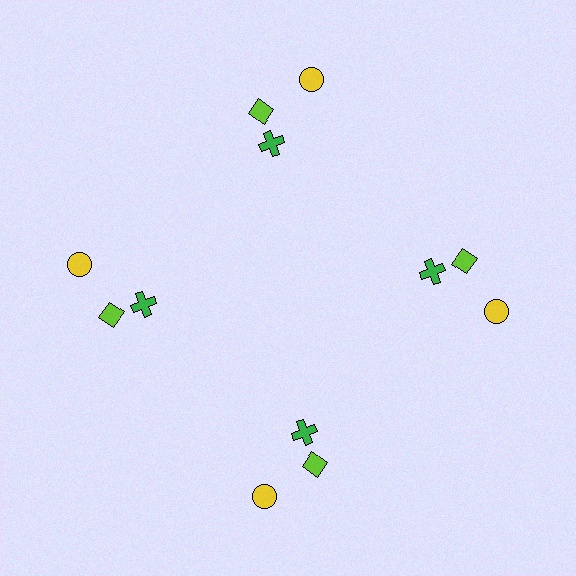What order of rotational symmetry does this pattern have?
This pattern has 4-fold rotational symmetry.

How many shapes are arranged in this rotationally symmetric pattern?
There are 12 shapes, arranged in 4 groups of 3.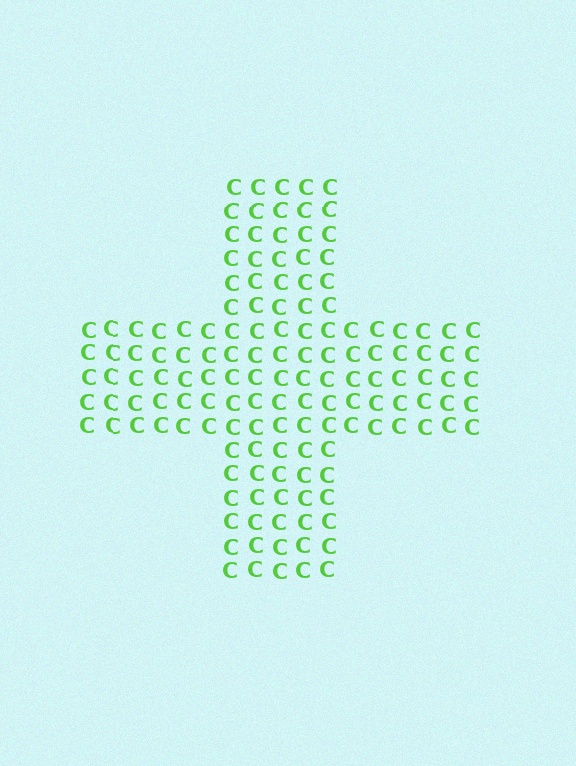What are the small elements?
The small elements are letter C's.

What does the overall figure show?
The overall figure shows a cross.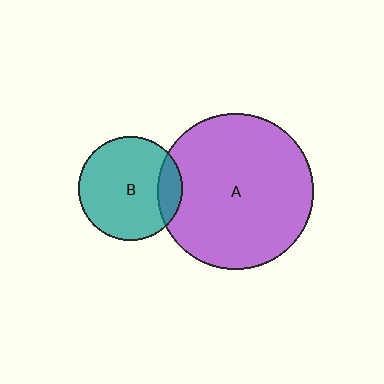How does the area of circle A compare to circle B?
Approximately 2.3 times.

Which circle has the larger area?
Circle A (purple).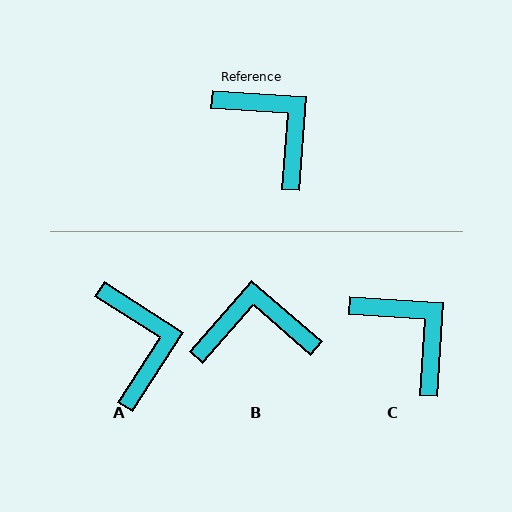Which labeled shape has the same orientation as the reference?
C.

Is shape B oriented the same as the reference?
No, it is off by about 53 degrees.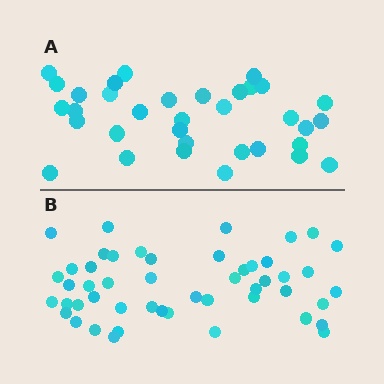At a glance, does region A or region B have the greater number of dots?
Region B (the bottom region) has more dots.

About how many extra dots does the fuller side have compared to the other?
Region B has approximately 15 more dots than region A.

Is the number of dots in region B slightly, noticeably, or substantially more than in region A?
Region B has noticeably more, but not dramatically so. The ratio is roughly 1.4 to 1.